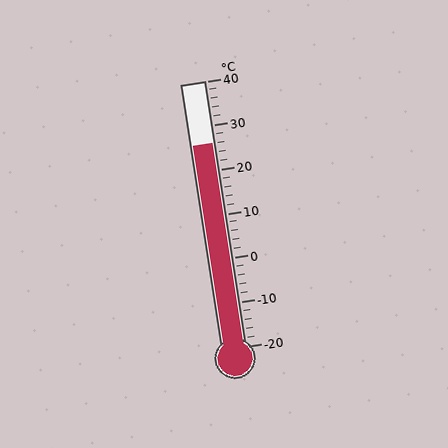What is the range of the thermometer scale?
The thermometer scale ranges from -20°C to 40°C.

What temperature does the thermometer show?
The thermometer shows approximately 26°C.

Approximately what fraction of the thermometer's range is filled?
The thermometer is filled to approximately 75% of its range.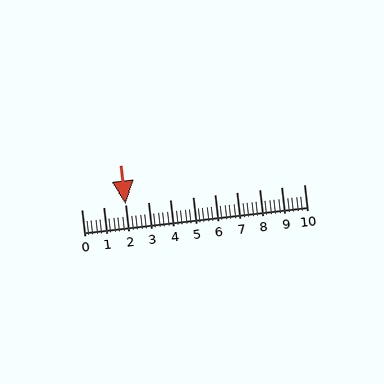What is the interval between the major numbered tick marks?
The major tick marks are spaced 1 units apart.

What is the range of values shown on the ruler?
The ruler shows values from 0 to 10.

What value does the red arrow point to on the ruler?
The red arrow points to approximately 2.0.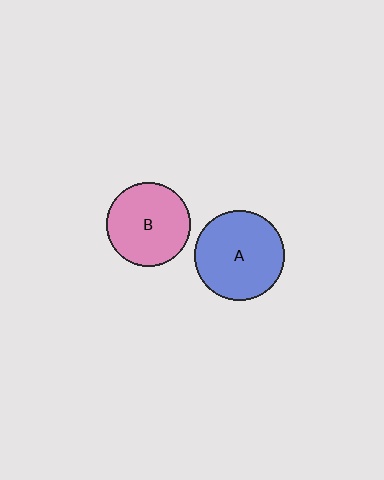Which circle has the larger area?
Circle A (blue).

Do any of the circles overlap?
No, none of the circles overlap.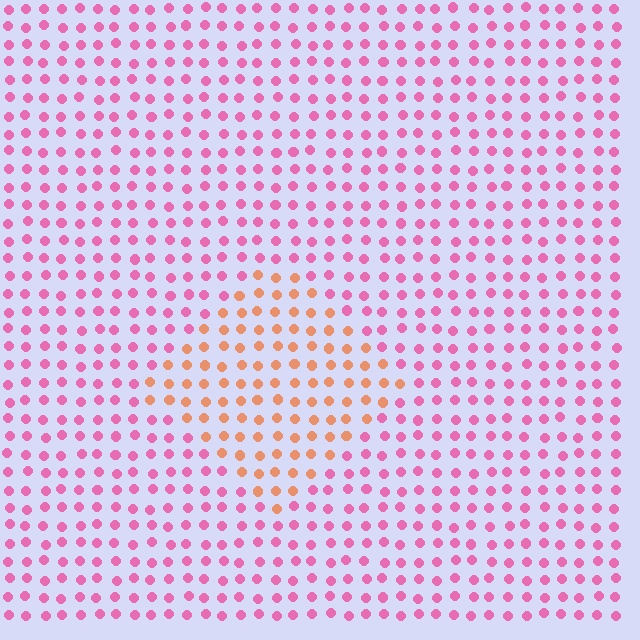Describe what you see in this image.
The image is filled with small pink elements in a uniform arrangement. A diamond-shaped region is visible where the elements are tinted to a slightly different hue, forming a subtle color boundary.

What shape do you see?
I see a diamond.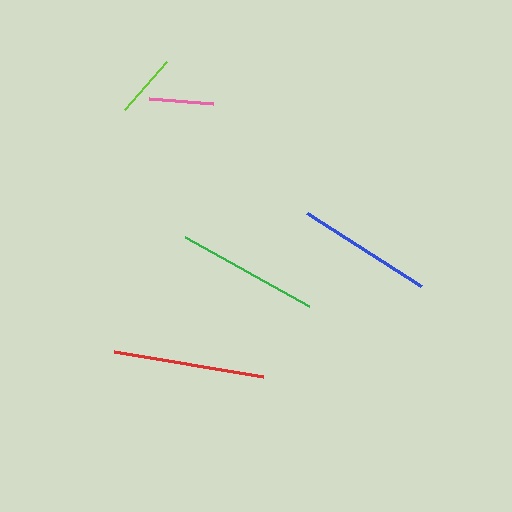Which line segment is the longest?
The red line is the longest at approximately 150 pixels.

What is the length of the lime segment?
The lime segment is approximately 64 pixels long.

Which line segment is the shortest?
The lime line is the shortest at approximately 64 pixels.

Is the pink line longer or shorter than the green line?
The green line is longer than the pink line.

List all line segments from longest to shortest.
From longest to shortest: red, green, blue, pink, lime.